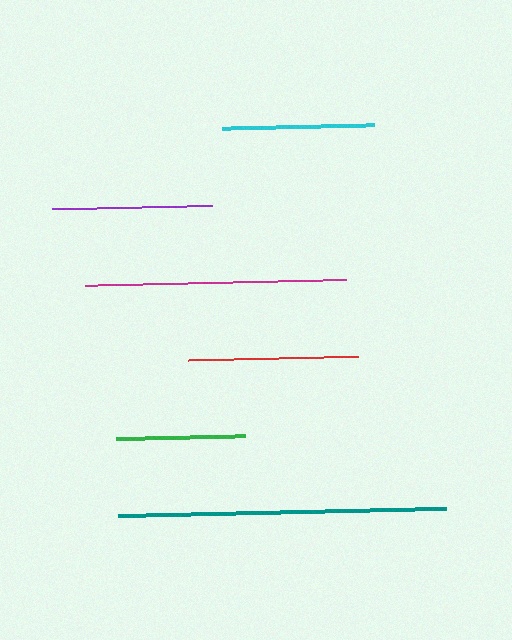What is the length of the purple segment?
The purple segment is approximately 160 pixels long.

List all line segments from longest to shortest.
From longest to shortest: teal, magenta, red, purple, cyan, green.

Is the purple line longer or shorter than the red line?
The red line is longer than the purple line.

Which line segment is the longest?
The teal line is the longest at approximately 328 pixels.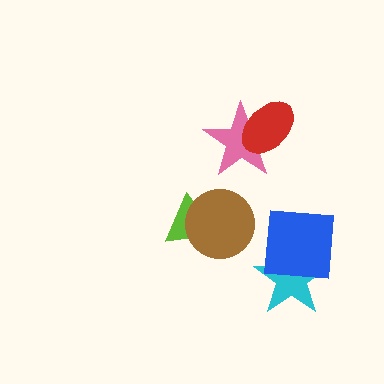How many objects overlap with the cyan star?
1 object overlaps with the cyan star.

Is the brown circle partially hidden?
No, no other shape covers it.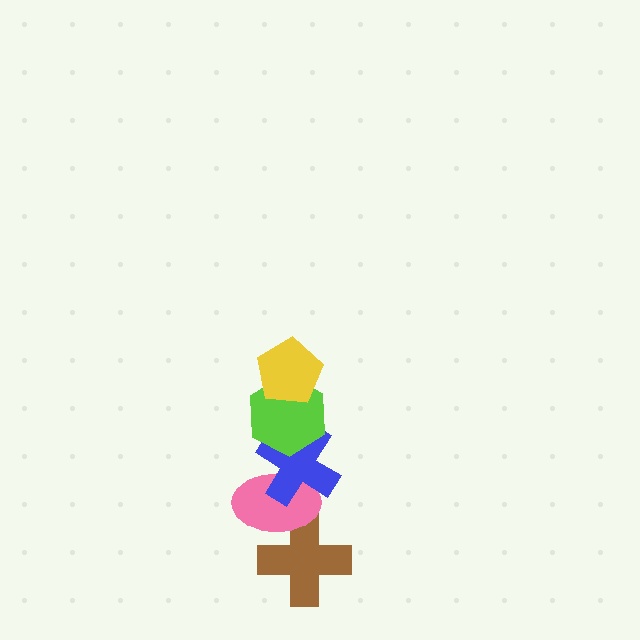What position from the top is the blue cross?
The blue cross is 3rd from the top.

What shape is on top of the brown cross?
The pink ellipse is on top of the brown cross.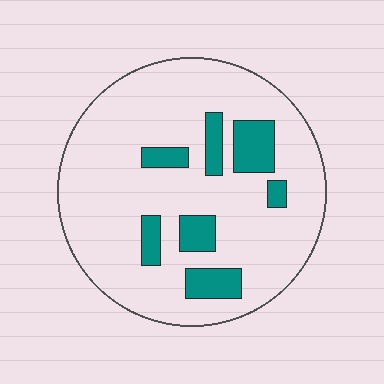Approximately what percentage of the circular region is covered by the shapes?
Approximately 15%.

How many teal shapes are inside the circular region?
7.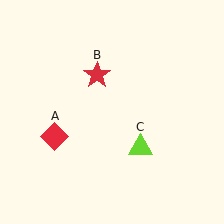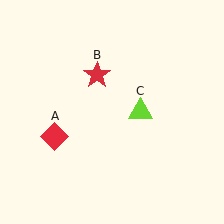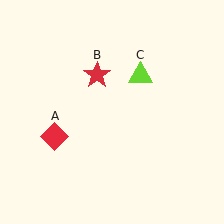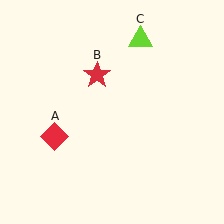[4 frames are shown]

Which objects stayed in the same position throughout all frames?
Red diamond (object A) and red star (object B) remained stationary.